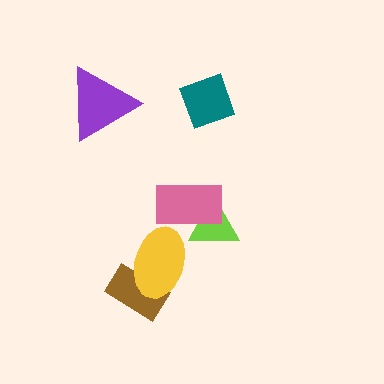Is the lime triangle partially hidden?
Yes, it is partially covered by another shape.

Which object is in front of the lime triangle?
The pink rectangle is in front of the lime triangle.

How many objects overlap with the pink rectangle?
1 object overlaps with the pink rectangle.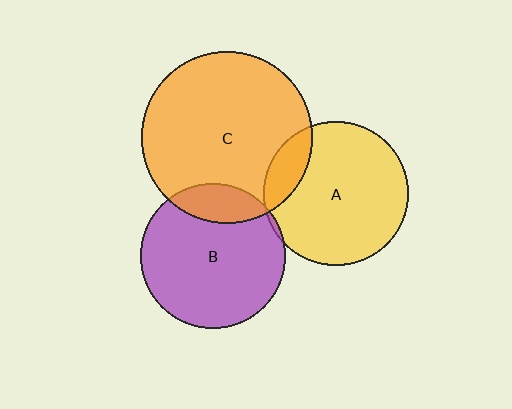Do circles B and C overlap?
Yes.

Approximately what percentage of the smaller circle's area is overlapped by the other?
Approximately 15%.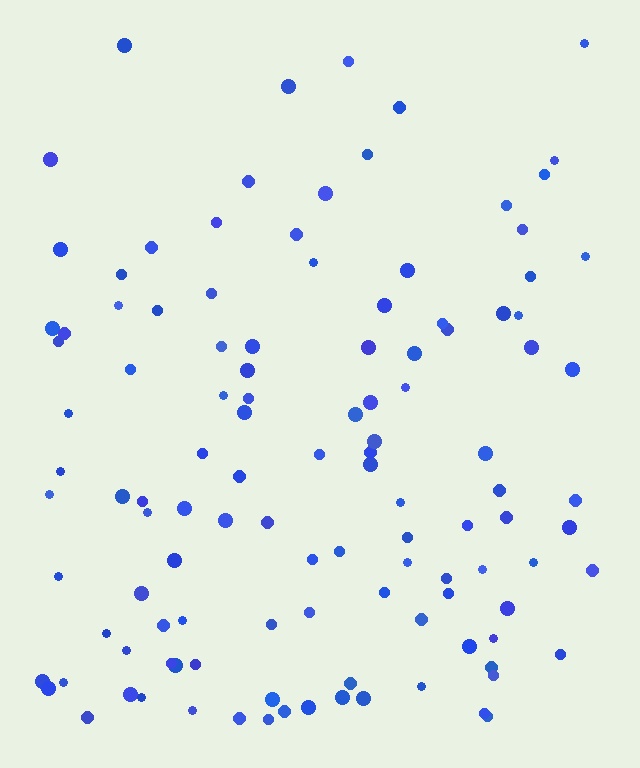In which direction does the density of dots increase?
From top to bottom, with the bottom side densest.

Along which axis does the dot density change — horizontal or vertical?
Vertical.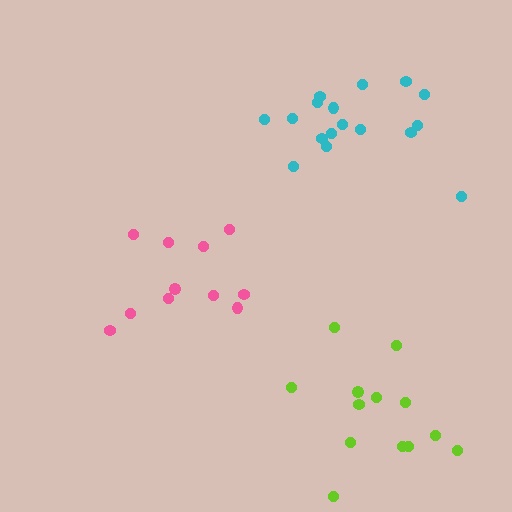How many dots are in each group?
Group 1: 17 dots, Group 2: 11 dots, Group 3: 13 dots (41 total).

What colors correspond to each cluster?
The clusters are colored: cyan, pink, lime.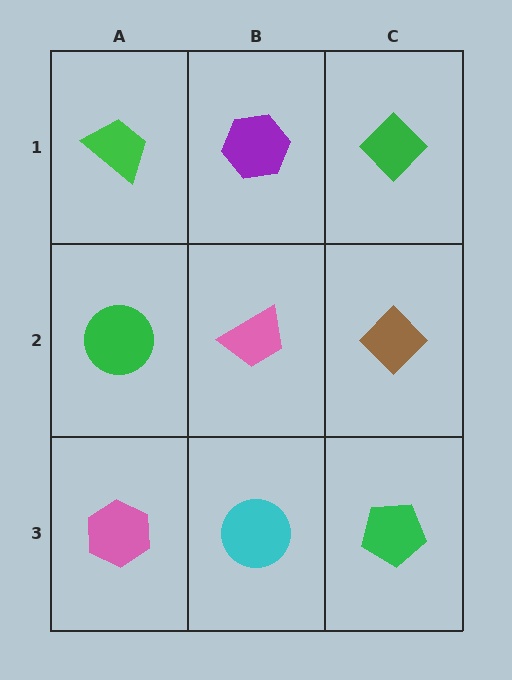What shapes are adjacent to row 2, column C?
A green diamond (row 1, column C), a green pentagon (row 3, column C), a pink trapezoid (row 2, column B).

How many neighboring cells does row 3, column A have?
2.